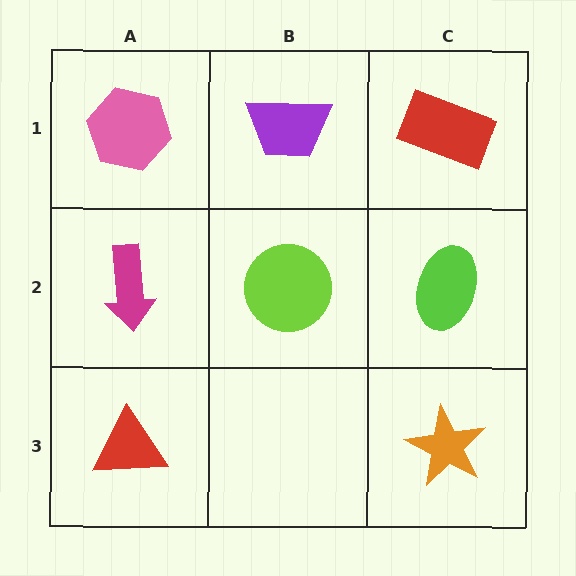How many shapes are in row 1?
3 shapes.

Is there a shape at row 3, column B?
No, that cell is empty.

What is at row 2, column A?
A magenta arrow.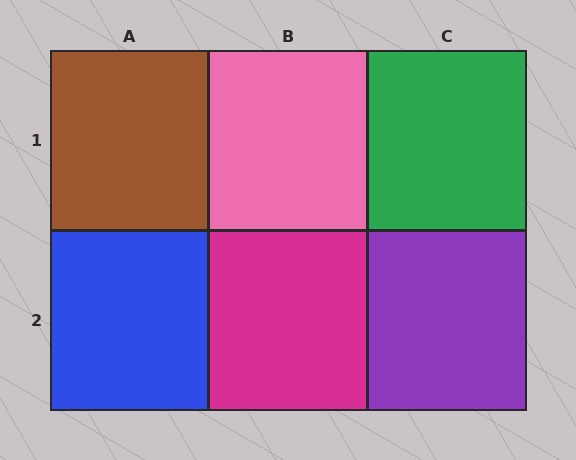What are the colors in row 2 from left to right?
Blue, magenta, purple.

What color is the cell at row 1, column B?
Pink.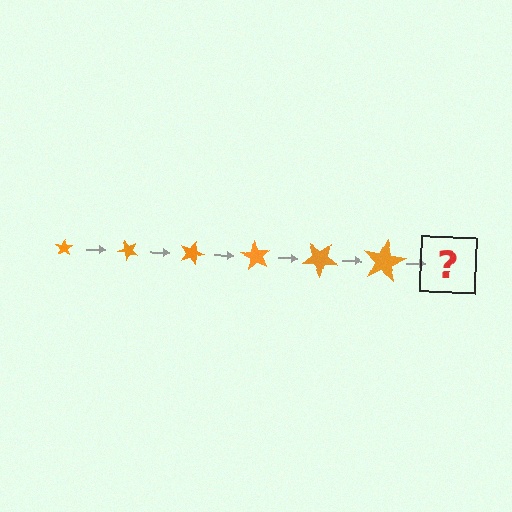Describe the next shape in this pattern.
It should be a star, larger than the previous one and rotated 270 degrees from the start.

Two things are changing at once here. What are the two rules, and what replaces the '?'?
The two rules are that the star grows larger each step and it rotates 45 degrees each step. The '?' should be a star, larger than the previous one and rotated 270 degrees from the start.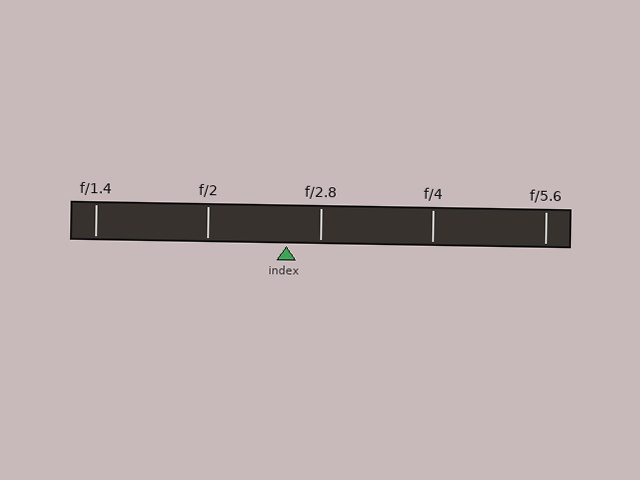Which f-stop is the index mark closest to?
The index mark is closest to f/2.8.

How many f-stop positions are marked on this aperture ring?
There are 5 f-stop positions marked.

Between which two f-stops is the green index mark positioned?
The index mark is between f/2 and f/2.8.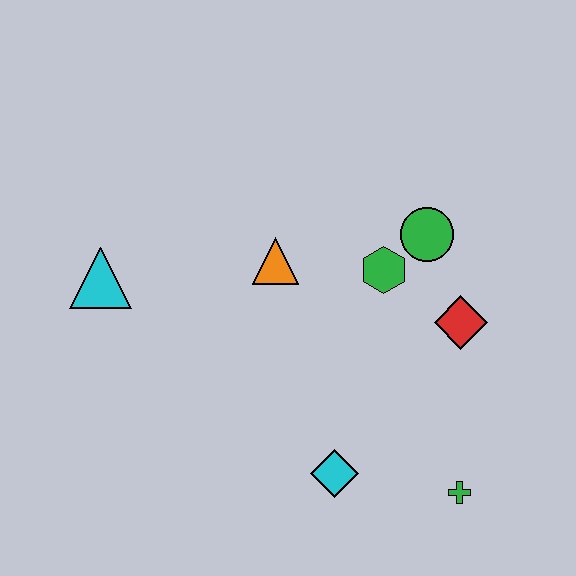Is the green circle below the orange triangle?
No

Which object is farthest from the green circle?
The cyan triangle is farthest from the green circle.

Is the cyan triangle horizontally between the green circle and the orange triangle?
No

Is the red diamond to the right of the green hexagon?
Yes